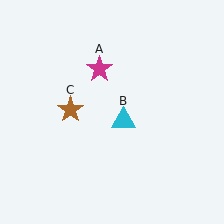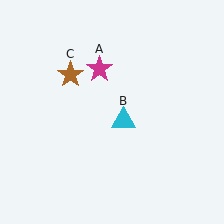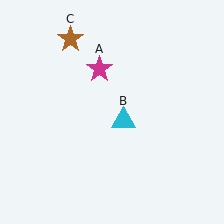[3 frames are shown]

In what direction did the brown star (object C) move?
The brown star (object C) moved up.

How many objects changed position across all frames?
1 object changed position: brown star (object C).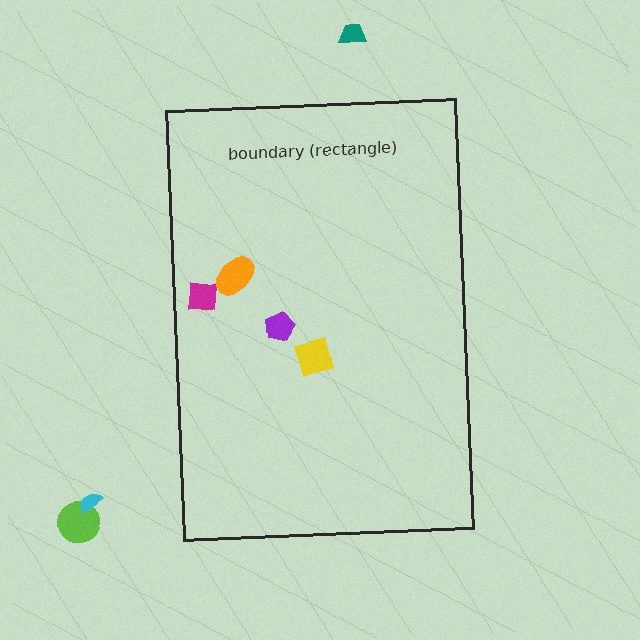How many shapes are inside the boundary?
4 inside, 3 outside.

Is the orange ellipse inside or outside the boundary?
Inside.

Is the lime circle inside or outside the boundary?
Outside.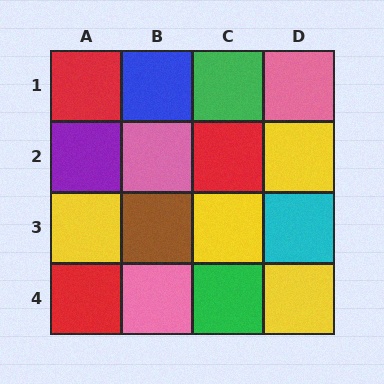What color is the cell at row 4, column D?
Yellow.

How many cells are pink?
3 cells are pink.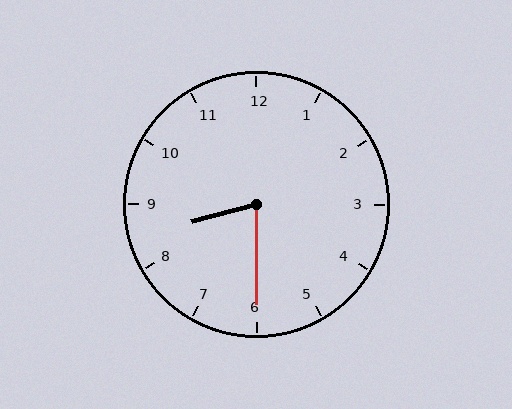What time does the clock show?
8:30.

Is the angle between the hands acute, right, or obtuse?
It is acute.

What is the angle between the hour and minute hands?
Approximately 75 degrees.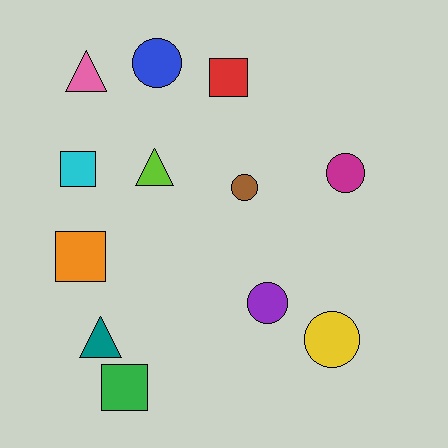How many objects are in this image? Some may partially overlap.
There are 12 objects.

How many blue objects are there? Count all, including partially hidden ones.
There is 1 blue object.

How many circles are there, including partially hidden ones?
There are 5 circles.